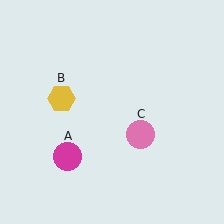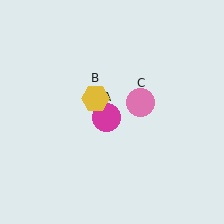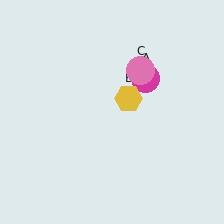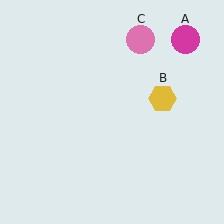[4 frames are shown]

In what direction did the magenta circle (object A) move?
The magenta circle (object A) moved up and to the right.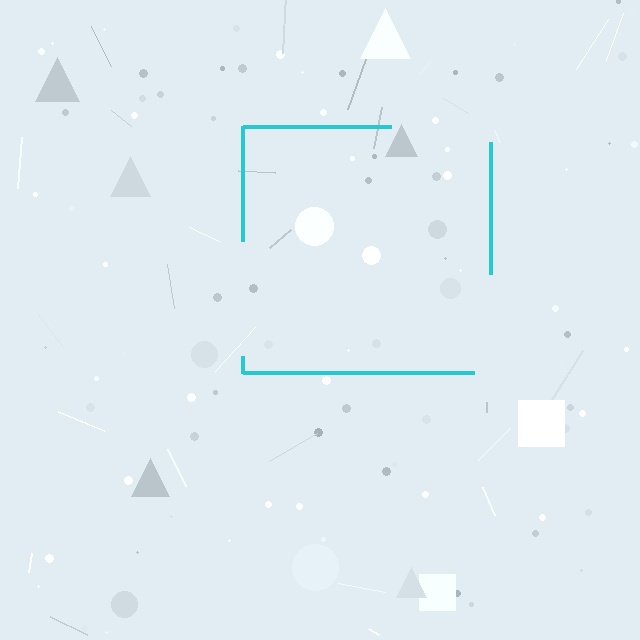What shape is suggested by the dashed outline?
The dashed outline suggests a square.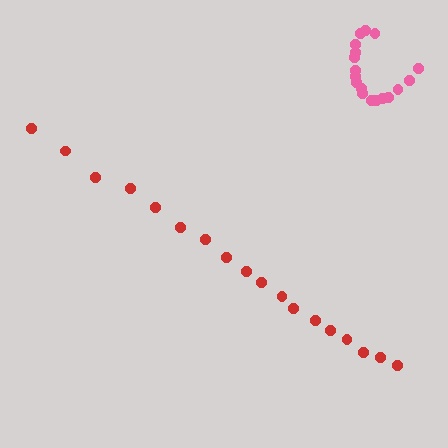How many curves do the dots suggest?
There are 2 distinct paths.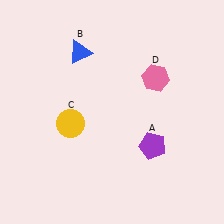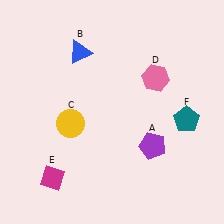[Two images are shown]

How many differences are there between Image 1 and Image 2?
There are 2 differences between the two images.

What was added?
A magenta diamond (E), a teal pentagon (F) were added in Image 2.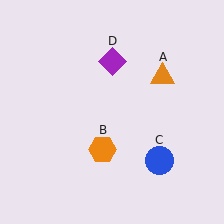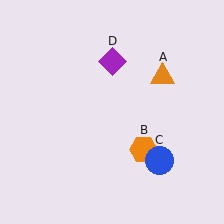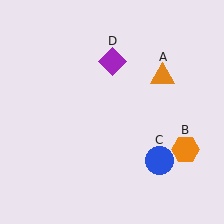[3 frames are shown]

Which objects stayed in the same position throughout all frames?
Orange triangle (object A) and blue circle (object C) and purple diamond (object D) remained stationary.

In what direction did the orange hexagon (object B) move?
The orange hexagon (object B) moved right.